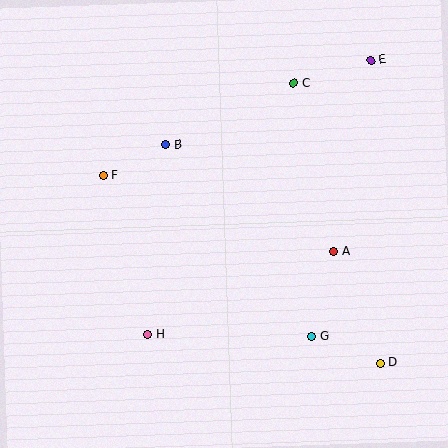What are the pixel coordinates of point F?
Point F is at (104, 176).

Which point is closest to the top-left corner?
Point F is closest to the top-left corner.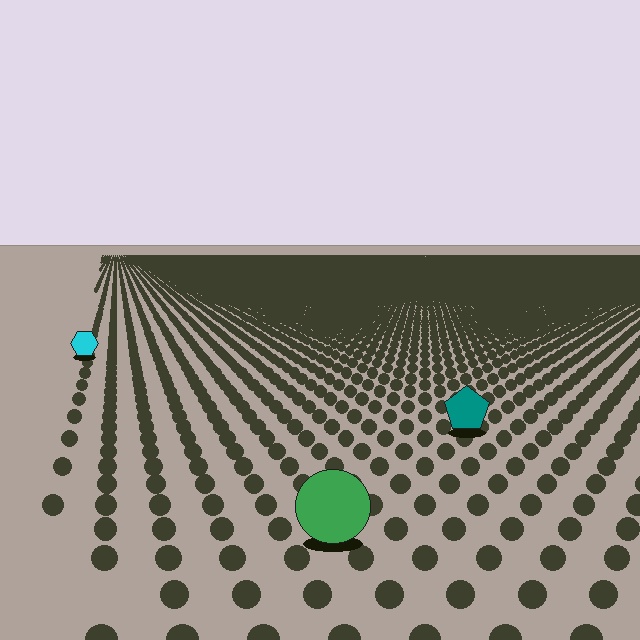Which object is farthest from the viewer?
The cyan hexagon is farthest from the viewer. It appears smaller and the ground texture around it is denser.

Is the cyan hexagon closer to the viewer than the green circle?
No. The green circle is closer — you can tell from the texture gradient: the ground texture is coarser near it.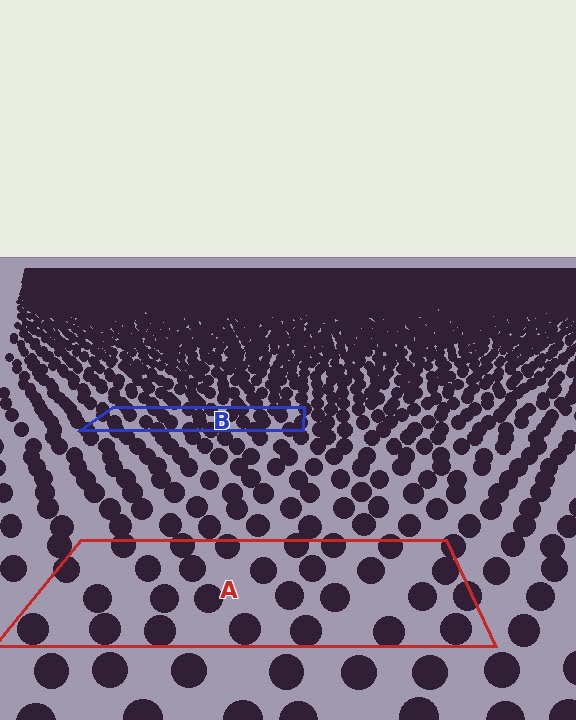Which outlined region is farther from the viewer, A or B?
Region B is farther from the viewer — the texture elements inside it appear smaller and more densely packed.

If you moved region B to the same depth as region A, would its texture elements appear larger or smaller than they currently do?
They would appear larger. At a closer depth, the same texture elements are projected at a bigger on-screen size.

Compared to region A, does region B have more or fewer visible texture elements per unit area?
Region B has more texture elements per unit area — they are packed more densely because it is farther away.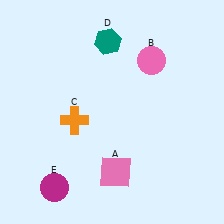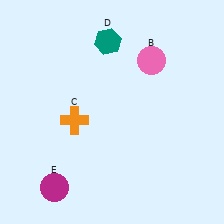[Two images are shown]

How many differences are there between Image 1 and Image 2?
There is 1 difference between the two images.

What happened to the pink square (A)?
The pink square (A) was removed in Image 2. It was in the bottom-right area of Image 1.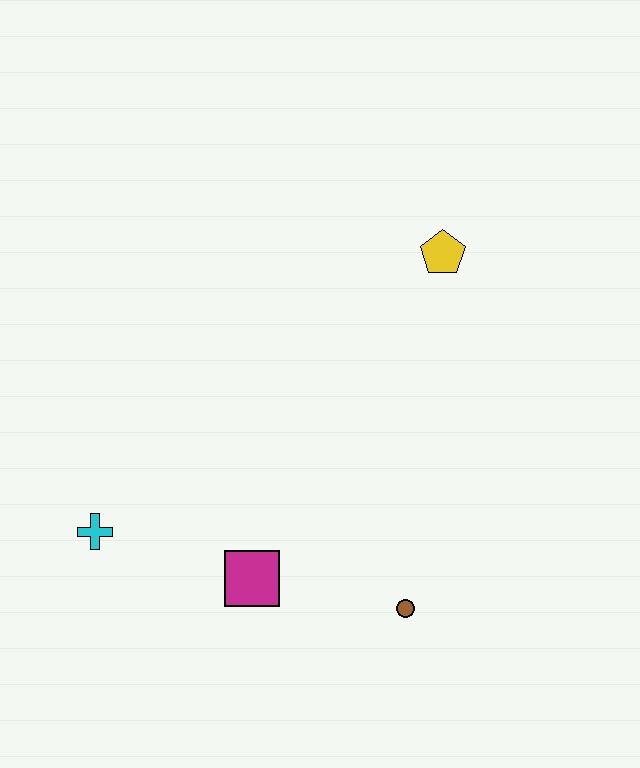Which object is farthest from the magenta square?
The yellow pentagon is farthest from the magenta square.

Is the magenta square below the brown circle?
No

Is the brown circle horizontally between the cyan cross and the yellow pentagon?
Yes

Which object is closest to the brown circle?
The magenta square is closest to the brown circle.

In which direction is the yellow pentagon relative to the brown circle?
The yellow pentagon is above the brown circle.